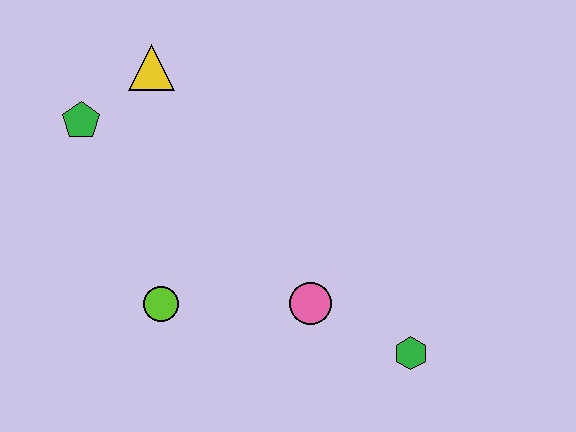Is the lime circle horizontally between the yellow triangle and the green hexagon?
Yes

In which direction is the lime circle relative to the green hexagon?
The lime circle is to the left of the green hexagon.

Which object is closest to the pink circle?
The green hexagon is closest to the pink circle.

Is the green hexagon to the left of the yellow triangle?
No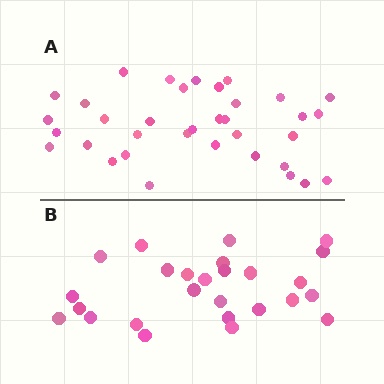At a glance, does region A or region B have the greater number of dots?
Region A (the top region) has more dots.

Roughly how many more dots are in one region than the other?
Region A has roughly 8 or so more dots than region B.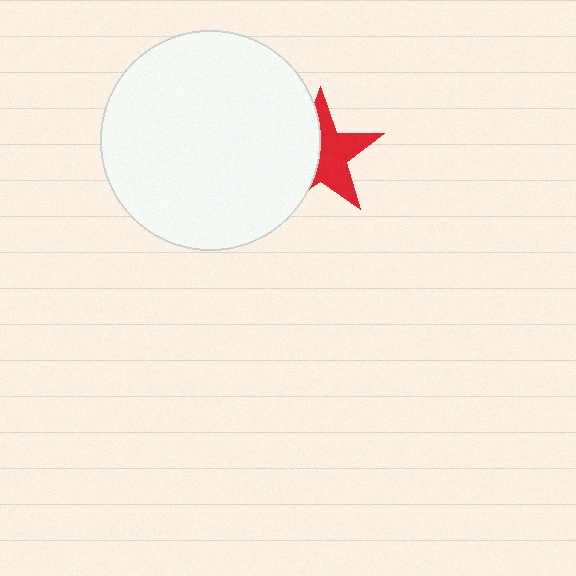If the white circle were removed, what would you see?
You would see the complete red star.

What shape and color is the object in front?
The object in front is a white circle.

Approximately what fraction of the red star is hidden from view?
Roughly 46% of the red star is hidden behind the white circle.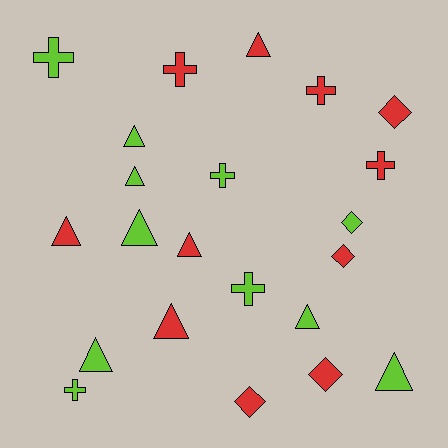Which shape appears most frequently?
Triangle, with 10 objects.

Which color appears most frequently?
Lime, with 11 objects.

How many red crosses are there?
There are 3 red crosses.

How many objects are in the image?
There are 22 objects.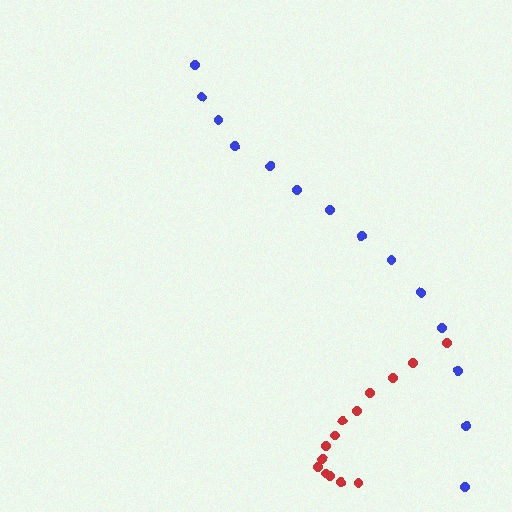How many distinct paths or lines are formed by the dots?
There are 2 distinct paths.